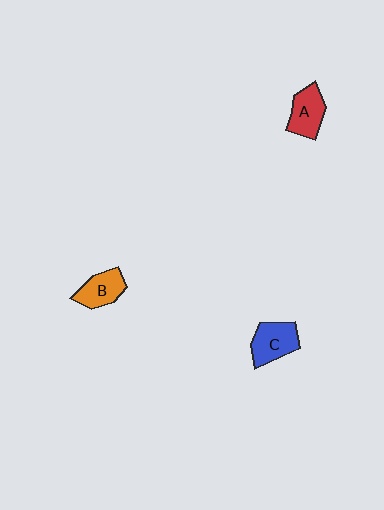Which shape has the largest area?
Shape C (blue).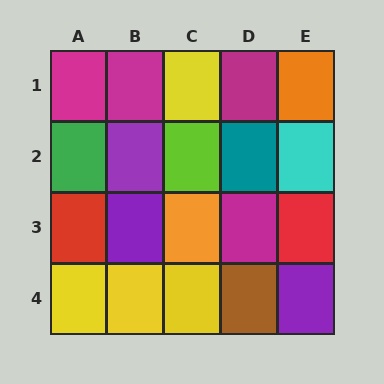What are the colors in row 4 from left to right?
Yellow, yellow, yellow, brown, purple.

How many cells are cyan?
1 cell is cyan.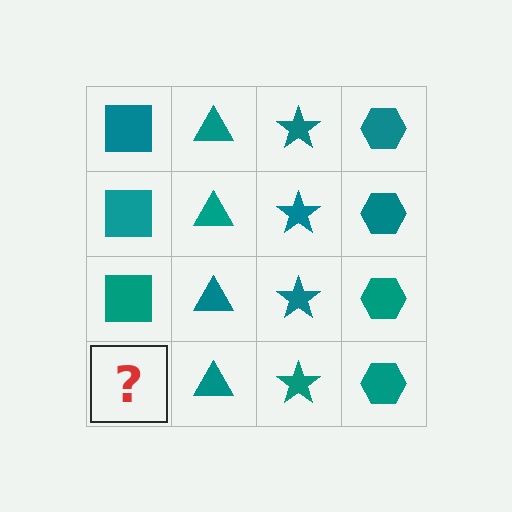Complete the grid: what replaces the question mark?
The question mark should be replaced with a teal square.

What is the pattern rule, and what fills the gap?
The rule is that each column has a consistent shape. The gap should be filled with a teal square.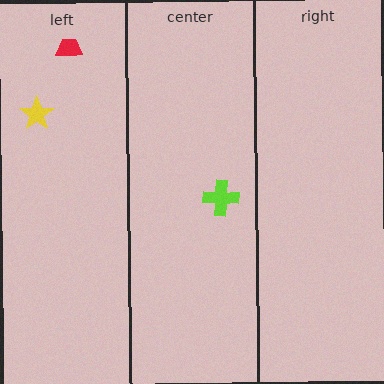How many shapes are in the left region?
2.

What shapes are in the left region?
The red trapezoid, the yellow star.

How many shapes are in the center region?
1.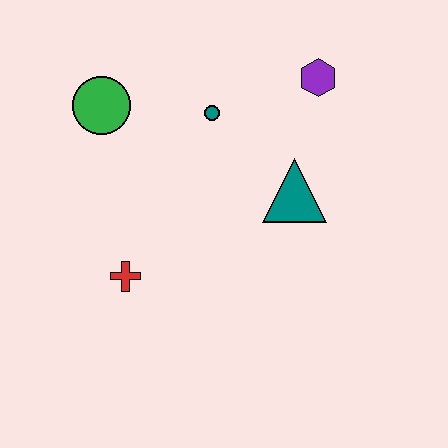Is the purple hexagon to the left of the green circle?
No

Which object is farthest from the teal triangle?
The green circle is farthest from the teal triangle.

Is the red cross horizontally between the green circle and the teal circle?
Yes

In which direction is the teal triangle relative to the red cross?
The teal triangle is to the right of the red cross.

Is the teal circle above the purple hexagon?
No